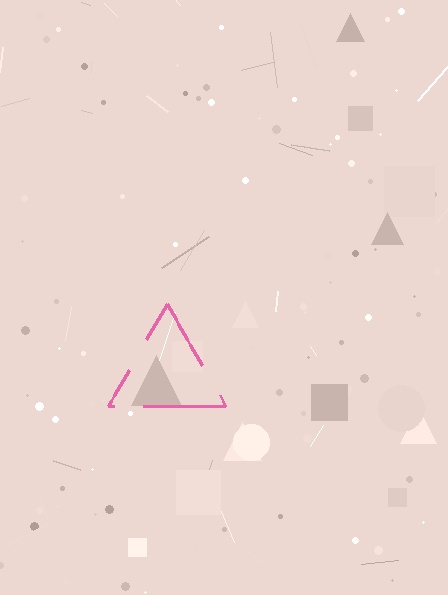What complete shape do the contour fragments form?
The contour fragments form a triangle.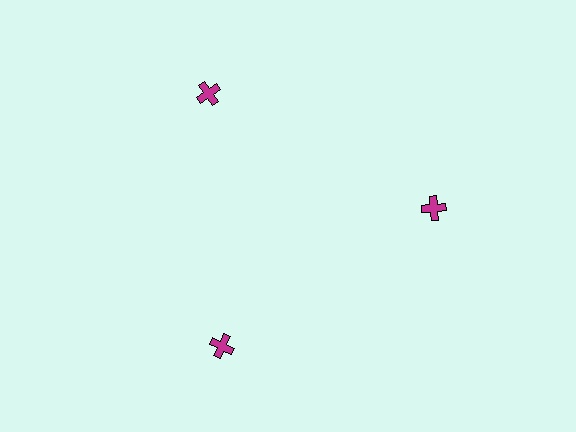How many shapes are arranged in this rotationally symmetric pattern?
There are 3 shapes, arranged in 3 groups of 1.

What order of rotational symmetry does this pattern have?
This pattern has 3-fold rotational symmetry.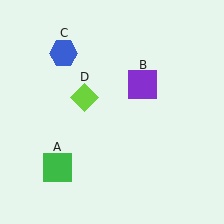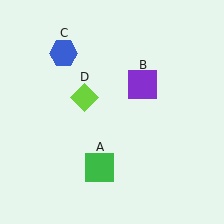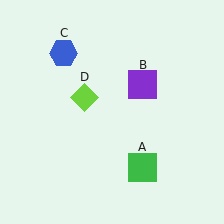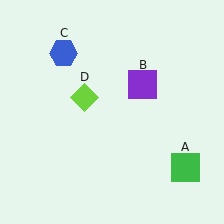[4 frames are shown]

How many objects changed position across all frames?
1 object changed position: green square (object A).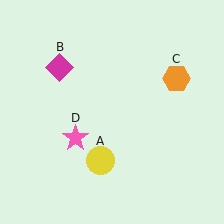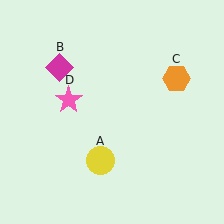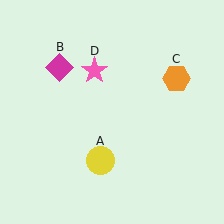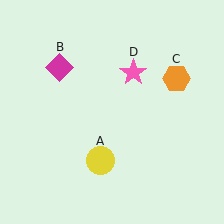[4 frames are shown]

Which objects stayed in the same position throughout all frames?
Yellow circle (object A) and magenta diamond (object B) and orange hexagon (object C) remained stationary.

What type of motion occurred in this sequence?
The pink star (object D) rotated clockwise around the center of the scene.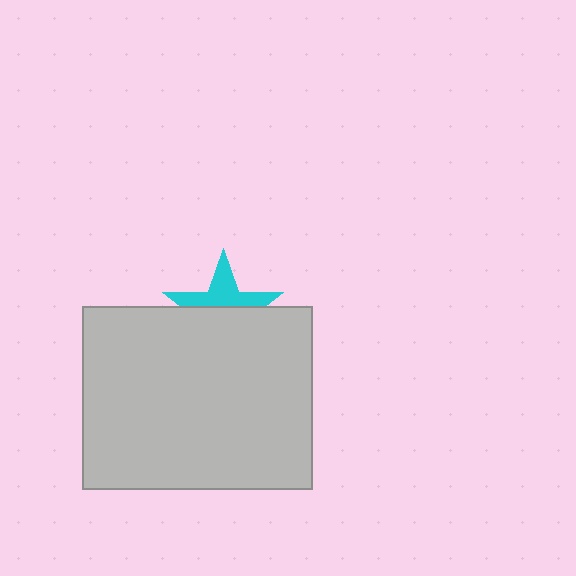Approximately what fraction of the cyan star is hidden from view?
Roughly 57% of the cyan star is hidden behind the light gray rectangle.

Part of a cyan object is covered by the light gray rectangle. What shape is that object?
It is a star.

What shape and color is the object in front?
The object in front is a light gray rectangle.